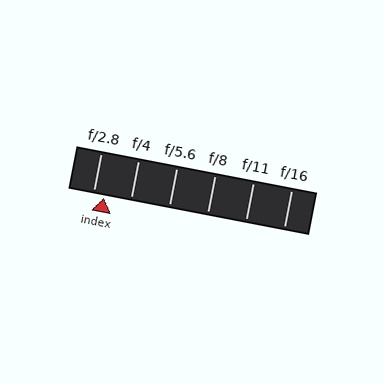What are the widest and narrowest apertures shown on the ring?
The widest aperture shown is f/2.8 and the narrowest is f/16.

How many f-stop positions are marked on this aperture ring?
There are 6 f-stop positions marked.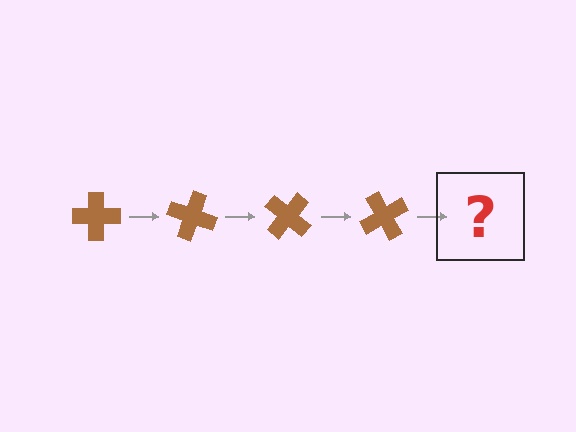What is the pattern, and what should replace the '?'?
The pattern is that the cross rotates 20 degrees each step. The '?' should be a brown cross rotated 80 degrees.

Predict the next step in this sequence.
The next step is a brown cross rotated 80 degrees.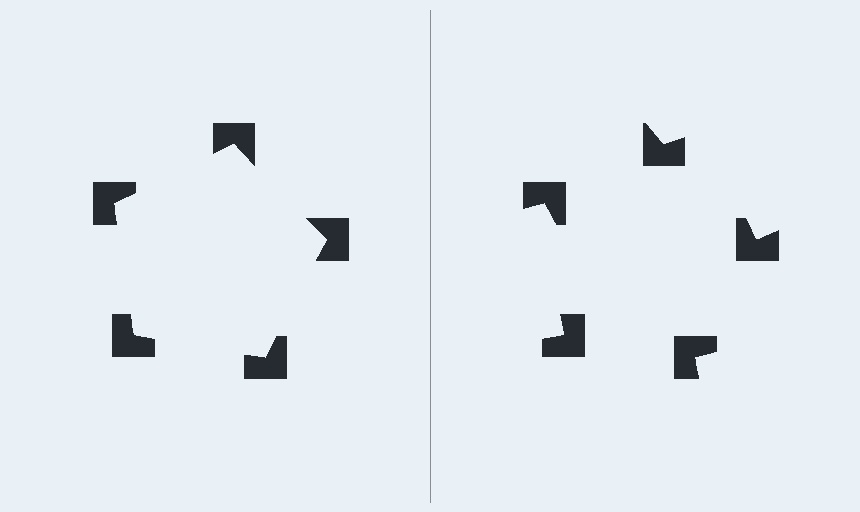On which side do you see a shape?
An illusory pentagon appears on the left side. On the right side the wedge cuts are rotated, so no coherent shape forms.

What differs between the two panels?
The notched squares are positioned identically on both sides; only the wedge orientations differ. On the left they align to a pentagon; on the right they are misaligned.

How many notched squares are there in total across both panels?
10 — 5 on each side.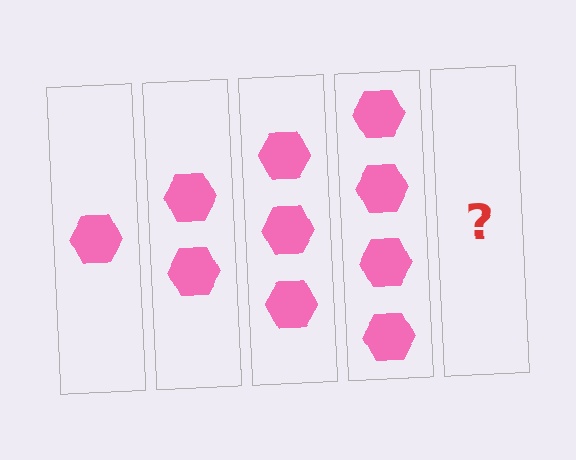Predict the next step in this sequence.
The next step is 5 hexagons.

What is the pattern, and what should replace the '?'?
The pattern is that each step adds one more hexagon. The '?' should be 5 hexagons.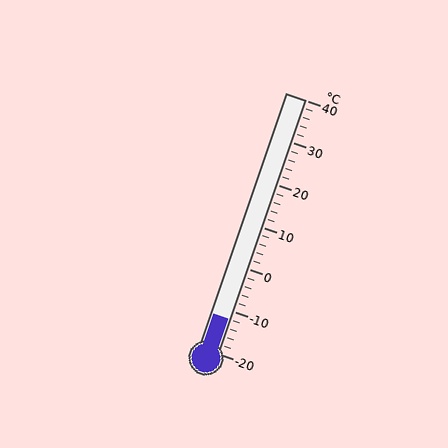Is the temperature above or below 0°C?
The temperature is below 0°C.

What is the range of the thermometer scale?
The thermometer scale ranges from -20°C to 40°C.